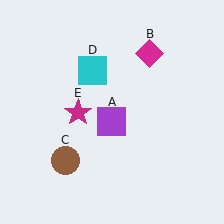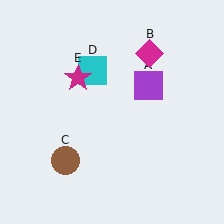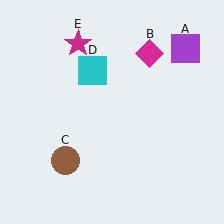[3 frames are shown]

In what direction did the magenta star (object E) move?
The magenta star (object E) moved up.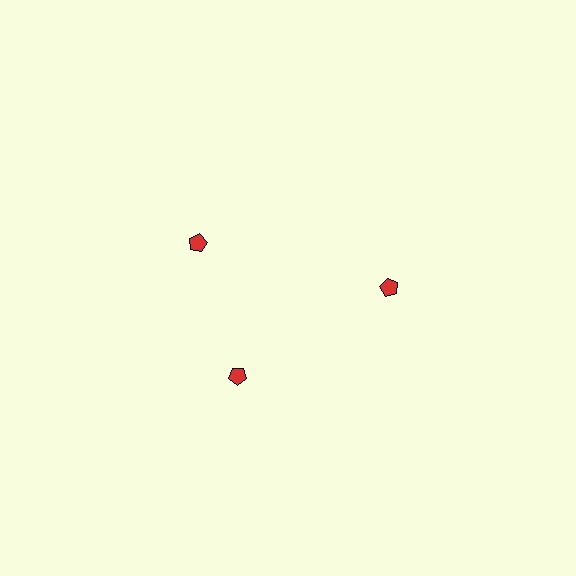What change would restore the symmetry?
The symmetry would be restored by rotating it back into even spacing with its neighbors so that all 3 pentagons sit at equal angles and equal distance from the center.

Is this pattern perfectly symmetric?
No. The 3 red pentagons are arranged in a ring, but one element near the 11 o'clock position is rotated out of alignment along the ring, breaking the 3-fold rotational symmetry.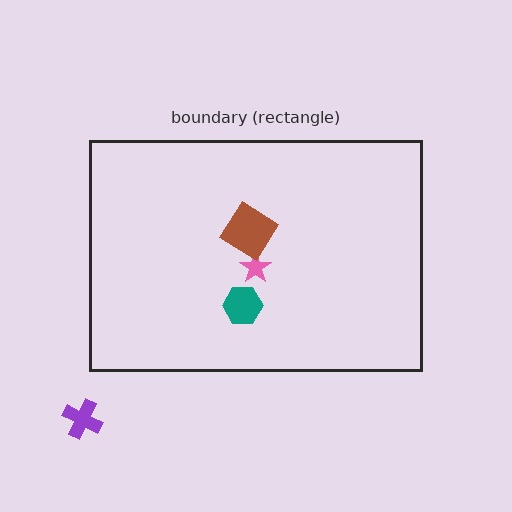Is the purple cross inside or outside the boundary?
Outside.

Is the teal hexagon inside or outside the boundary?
Inside.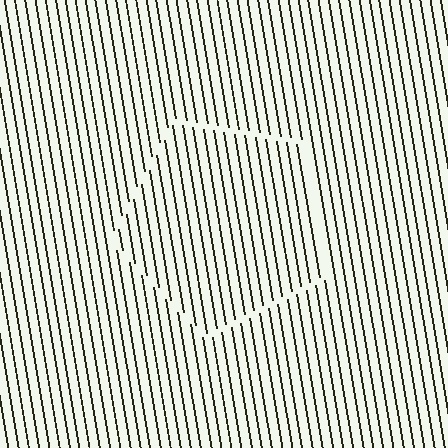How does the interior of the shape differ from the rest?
The interior of the shape contains the same grating, shifted by half a period — the contour is defined by the phase discontinuity where line-ends from the inner and outer gratings abut.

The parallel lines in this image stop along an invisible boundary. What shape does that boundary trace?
An illusory pentagon. The interior of the shape contains the same grating, shifted by half a period — the contour is defined by the phase discontinuity where line-ends from the inner and outer gratings abut.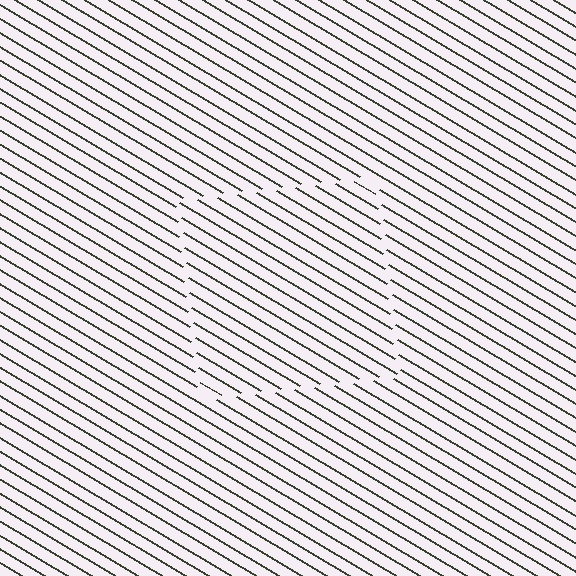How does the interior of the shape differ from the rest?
The interior of the shape contains the same grating, shifted by half a period — the contour is defined by the phase discontinuity where line-ends from the inner and outer gratings abut.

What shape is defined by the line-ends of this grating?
An illusory square. The interior of the shape contains the same grating, shifted by half a period — the contour is defined by the phase discontinuity where line-ends from the inner and outer gratings abut.